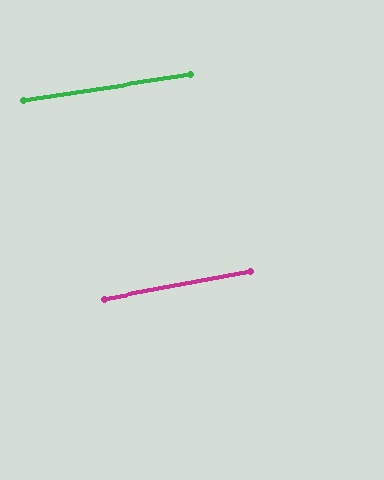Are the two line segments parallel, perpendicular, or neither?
Parallel — their directions differ by only 1.9°.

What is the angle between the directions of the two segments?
Approximately 2 degrees.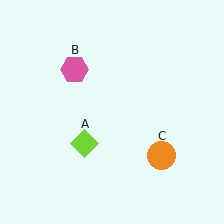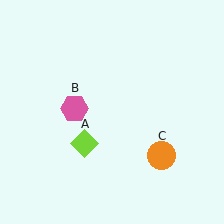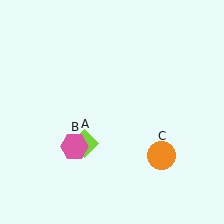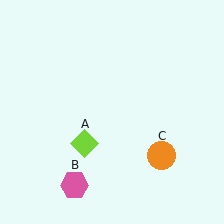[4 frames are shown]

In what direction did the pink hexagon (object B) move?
The pink hexagon (object B) moved down.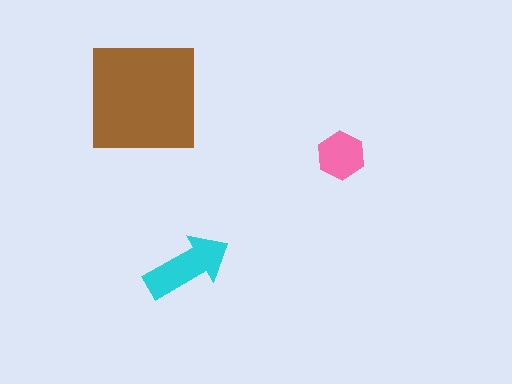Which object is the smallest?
The pink hexagon.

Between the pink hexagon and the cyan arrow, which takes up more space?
The cyan arrow.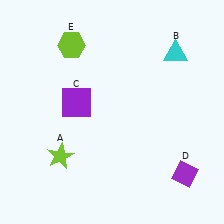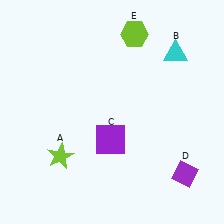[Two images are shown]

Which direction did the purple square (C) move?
The purple square (C) moved down.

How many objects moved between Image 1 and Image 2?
2 objects moved between the two images.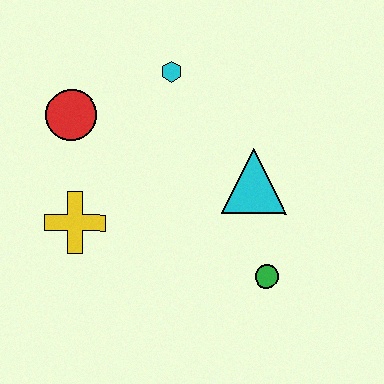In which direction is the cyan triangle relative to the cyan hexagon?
The cyan triangle is below the cyan hexagon.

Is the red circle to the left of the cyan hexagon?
Yes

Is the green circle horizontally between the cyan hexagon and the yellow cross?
No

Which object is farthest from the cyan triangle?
The red circle is farthest from the cyan triangle.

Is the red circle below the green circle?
No